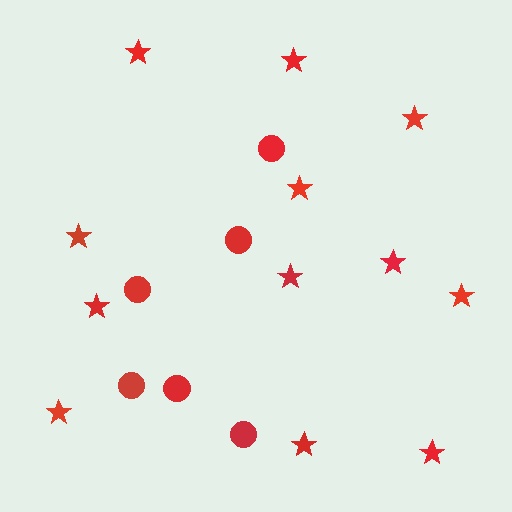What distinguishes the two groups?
There are 2 groups: one group of circles (6) and one group of stars (12).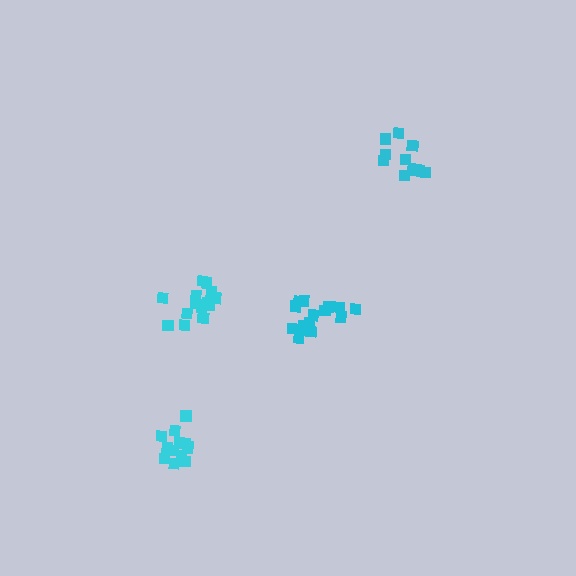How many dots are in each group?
Group 1: 11 dots, Group 2: 16 dots, Group 3: 13 dots, Group 4: 16 dots (56 total).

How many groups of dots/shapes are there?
There are 4 groups.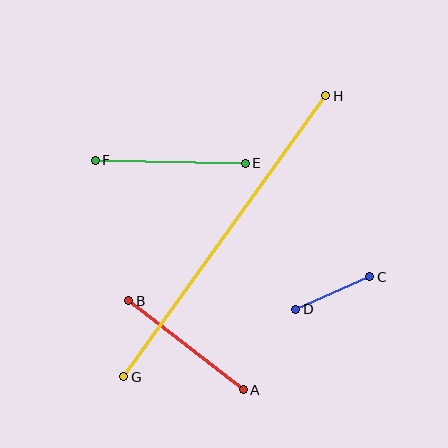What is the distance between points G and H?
The distance is approximately 347 pixels.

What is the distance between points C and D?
The distance is approximately 81 pixels.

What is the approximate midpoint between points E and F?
The midpoint is at approximately (170, 162) pixels.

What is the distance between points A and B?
The distance is approximately 145 pixels.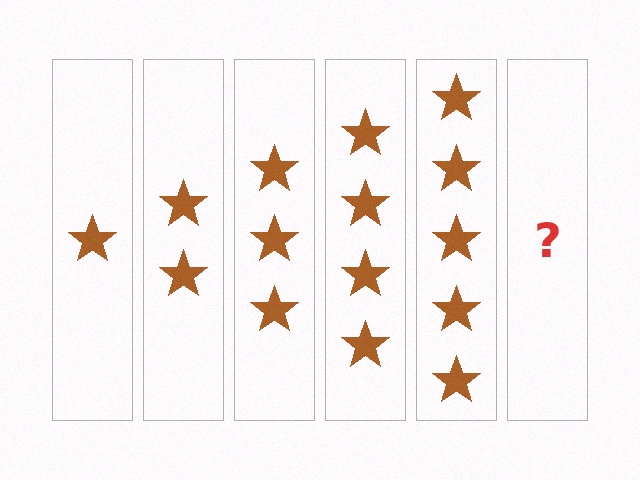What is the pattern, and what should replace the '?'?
The pattern is that each step adds one more star. The '?' should be 6 stars.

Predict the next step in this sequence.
The next step is 6 stars.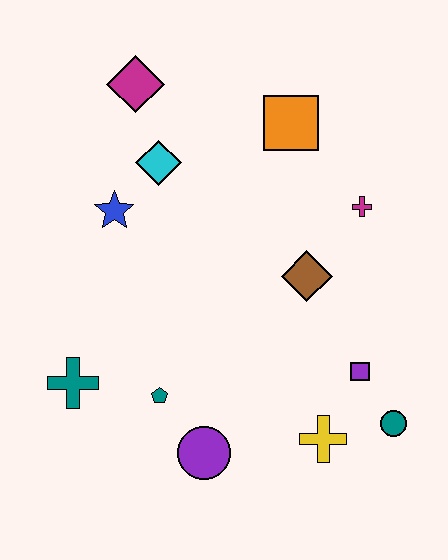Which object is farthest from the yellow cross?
The magenta diamond is farthest from the yellow cross.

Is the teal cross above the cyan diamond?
No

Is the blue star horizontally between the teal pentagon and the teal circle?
No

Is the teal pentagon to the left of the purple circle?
Yes